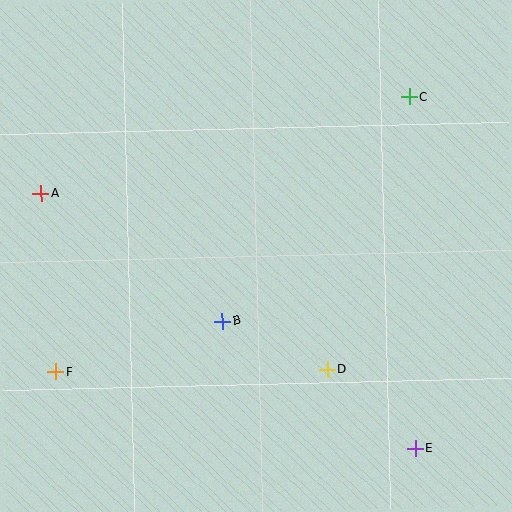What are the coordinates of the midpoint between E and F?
The midpoint between E and F is at (235, 410).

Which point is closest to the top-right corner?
Point C is closest to the top-right corner.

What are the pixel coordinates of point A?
Point A is at (41, 193).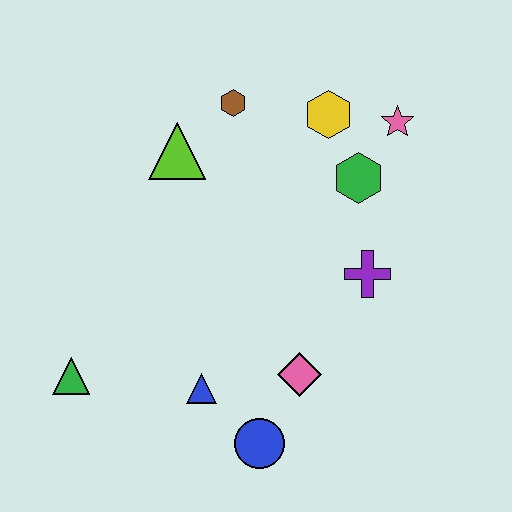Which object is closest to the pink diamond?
The blue circle is closest to the pink diamond.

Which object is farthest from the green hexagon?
The green triangle is farthest from the green hexagon.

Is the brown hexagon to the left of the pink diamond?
Yes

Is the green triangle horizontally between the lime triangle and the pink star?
No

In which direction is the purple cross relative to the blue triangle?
The purple cross is to the right of the blue triangle.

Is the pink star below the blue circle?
No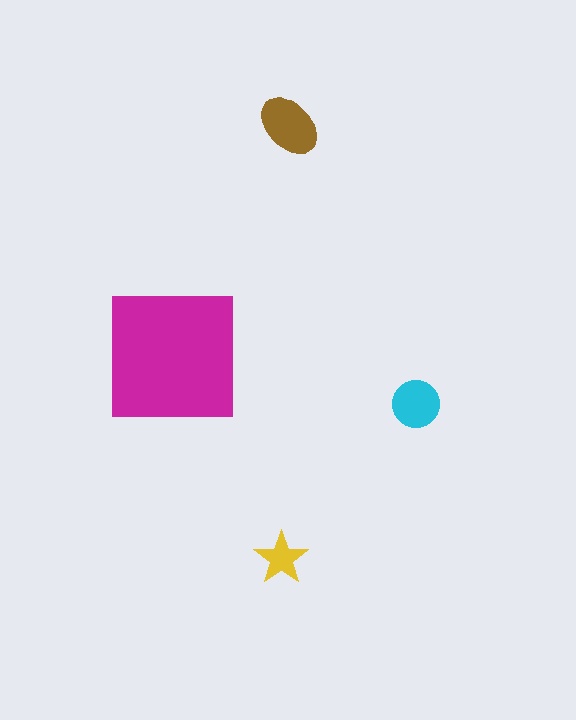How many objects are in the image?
There are 4 objects in the image.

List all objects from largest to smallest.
The magenta square, the brown ellipse, the cyan circle, the yellow star.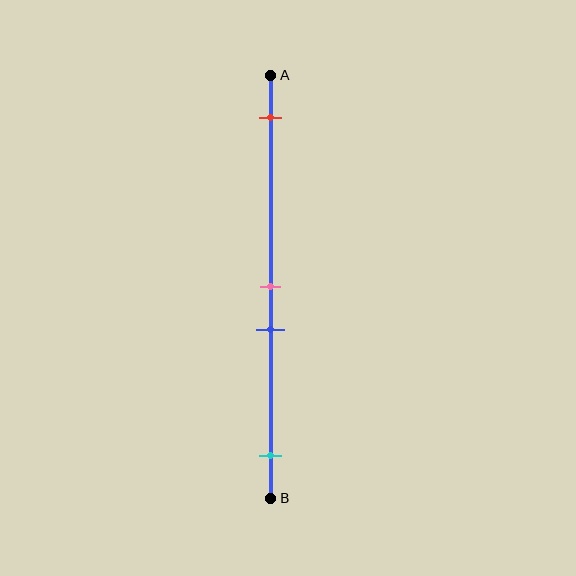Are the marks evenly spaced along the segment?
No, the marks are not evenly spaced.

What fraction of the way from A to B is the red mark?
The red mark is approximately 10% (0.1) of the way from A to B.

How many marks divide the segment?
There are 4 marks dividing the segment.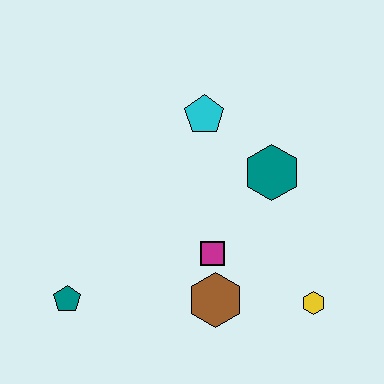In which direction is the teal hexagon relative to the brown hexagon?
The teal hexagon is above the brown hexagon.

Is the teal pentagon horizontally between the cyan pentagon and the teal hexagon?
No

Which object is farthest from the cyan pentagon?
The teal pentagon is farthest from the cyan pentagon.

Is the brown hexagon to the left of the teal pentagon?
No